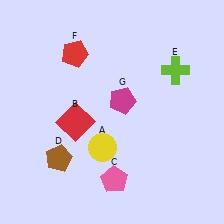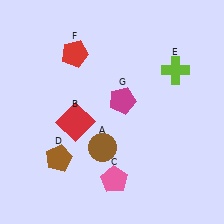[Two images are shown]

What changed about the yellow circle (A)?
In Image 1, A is yellow. In Image 2, it changed to brown.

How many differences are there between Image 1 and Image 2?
There is 1 difference between the two images.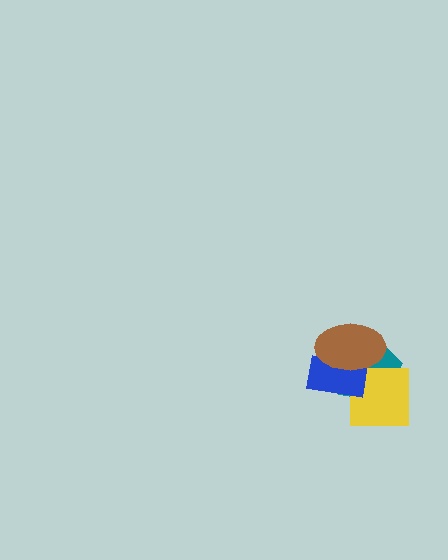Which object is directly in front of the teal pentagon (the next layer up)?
The yellow square is directly in front of the teal pentagon.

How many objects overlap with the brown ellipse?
3 objects overlap with the brown ellipse.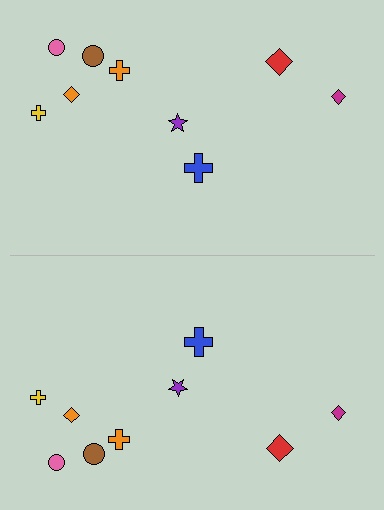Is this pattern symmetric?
Yes, this pattern has bilateral (reflection) symmetry.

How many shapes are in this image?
There are 18 shapes in this image.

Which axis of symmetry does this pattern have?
The pattern has a horizontal axis of symmetry running through the center of the image.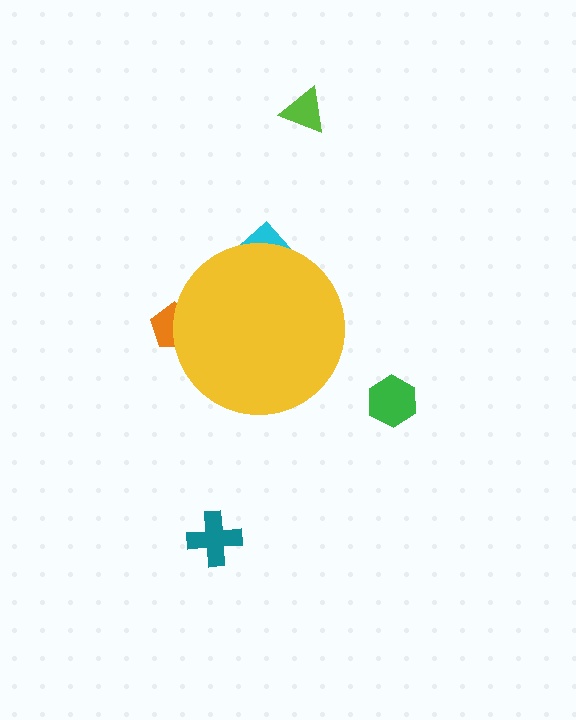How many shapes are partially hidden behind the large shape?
2 shapes are partially hidden.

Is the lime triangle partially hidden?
No, the lime triangle is fully visible.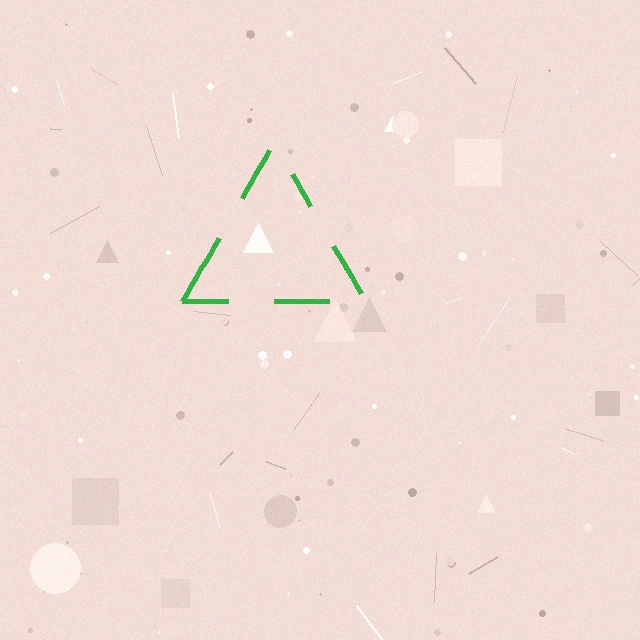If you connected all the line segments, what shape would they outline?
They would outline a triangle.